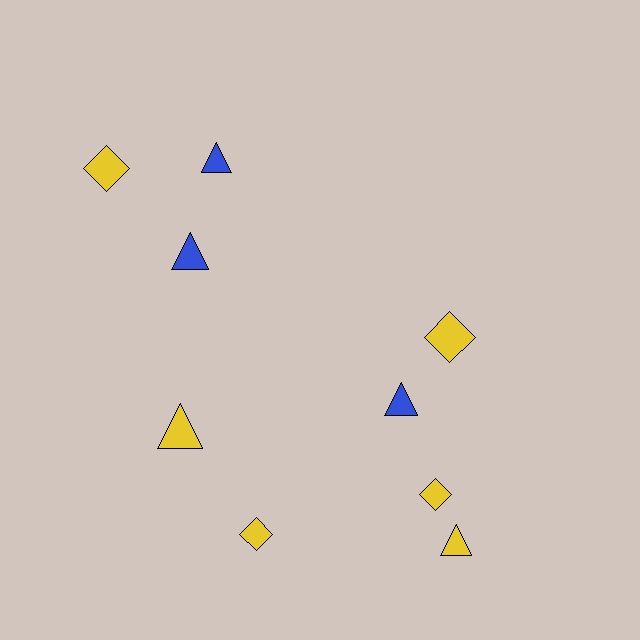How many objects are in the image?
There are 9 objects.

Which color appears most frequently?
Yellow, with 6 objects.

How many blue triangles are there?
There are 3 blue triangles.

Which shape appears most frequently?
Triangle, with 5 objects.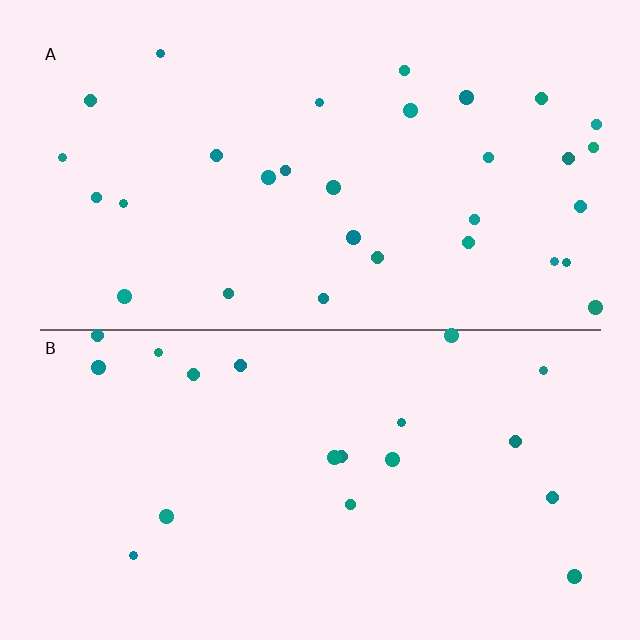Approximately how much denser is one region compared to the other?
Approximately 1.6× — region A over region B.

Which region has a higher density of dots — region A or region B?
A (the top).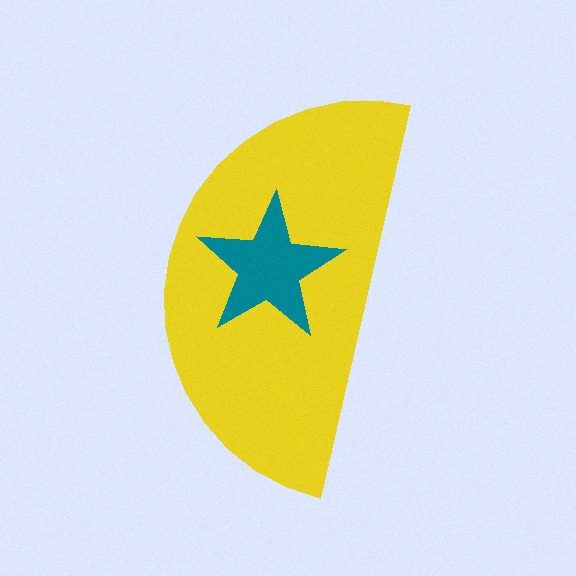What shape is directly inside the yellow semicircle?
The teal star.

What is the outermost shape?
The yellow semicircle.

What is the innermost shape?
The teal star.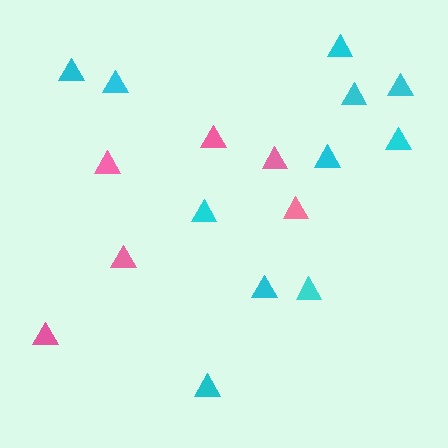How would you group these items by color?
There are 2 groups: one group of cyan triangles (11) and one group of pink triangles (6).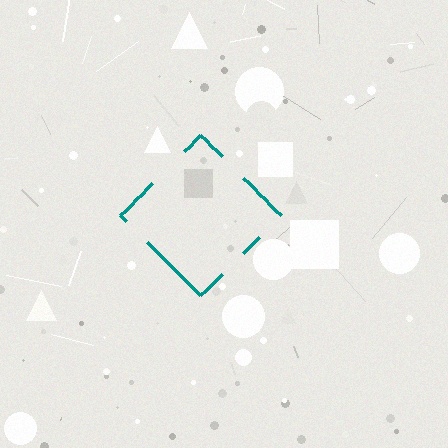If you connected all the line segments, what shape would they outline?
They would outline a diamond.